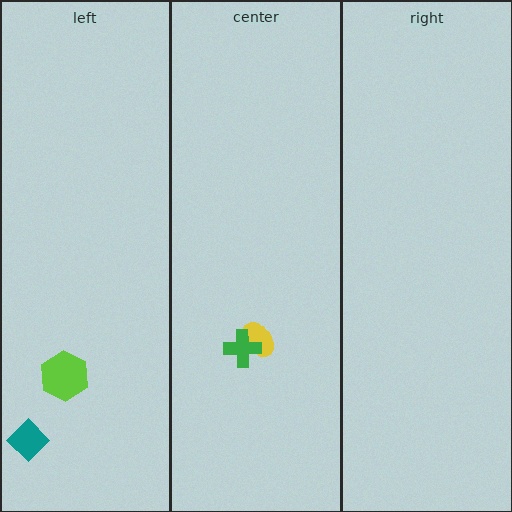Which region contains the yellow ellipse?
The center region.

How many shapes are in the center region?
2.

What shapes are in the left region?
The lime hexagon, the teal diamond.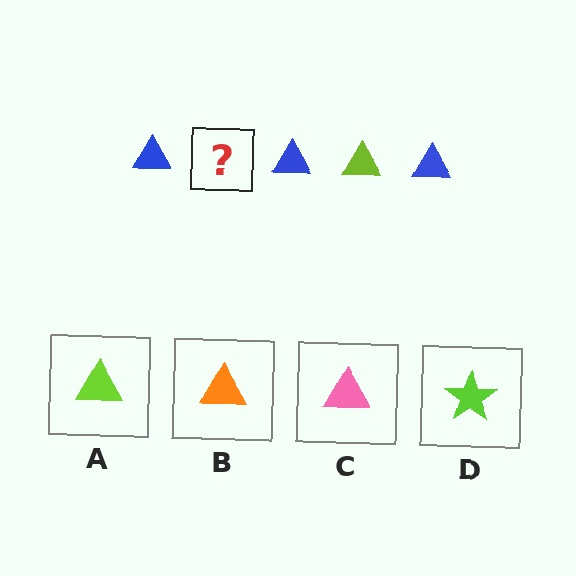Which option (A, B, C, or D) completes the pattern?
A.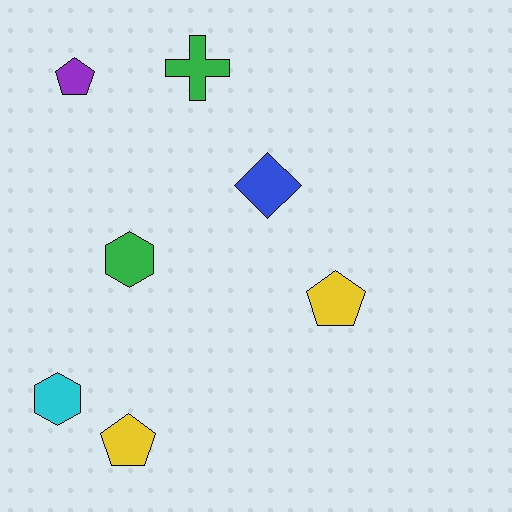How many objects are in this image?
There are 7 objects.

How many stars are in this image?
There are no stars.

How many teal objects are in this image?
There are no teal objects.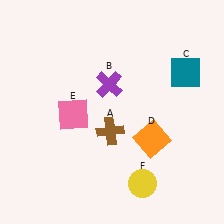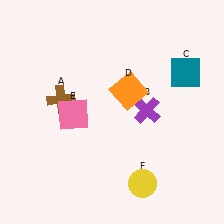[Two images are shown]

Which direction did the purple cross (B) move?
The purple cross (B) moved right.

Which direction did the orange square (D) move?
The orange square (D) moved up.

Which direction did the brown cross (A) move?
The brown cross (A) moved left.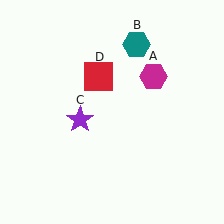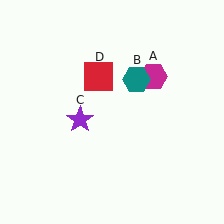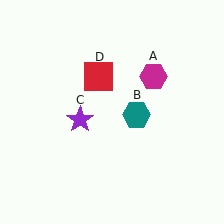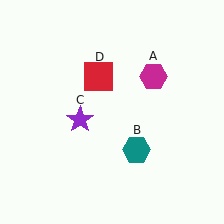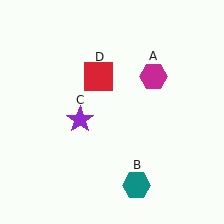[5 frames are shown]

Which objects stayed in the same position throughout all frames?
Magenta hexagon (object A) and purple star (object C) and red square (object D) remained stationary.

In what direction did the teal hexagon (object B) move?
The teal hexagon (object B) moved down.